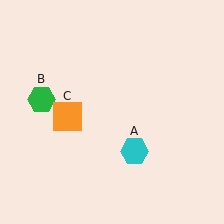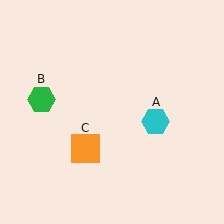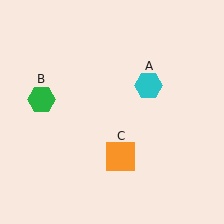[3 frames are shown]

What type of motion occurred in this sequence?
The cyan hexagon (object A), orange square (object C) rotated counterclockwise around the center of the scene.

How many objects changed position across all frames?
2 objects changed position: cyan hexagon (object A), orange square (object C).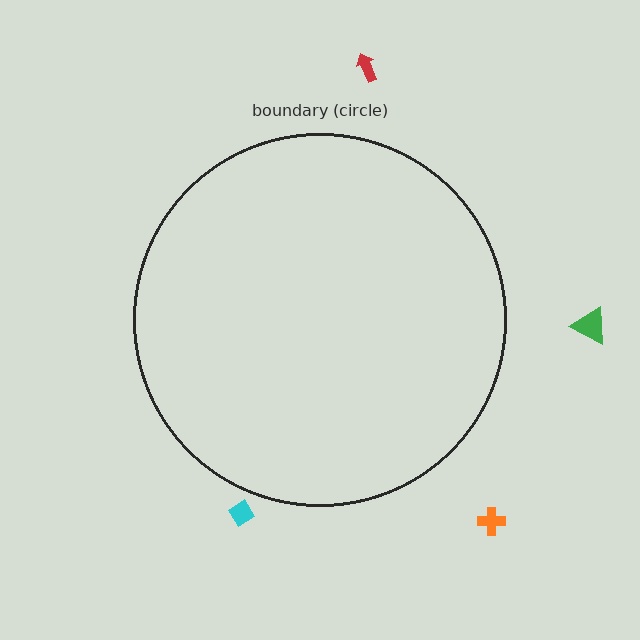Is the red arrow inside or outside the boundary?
Outside.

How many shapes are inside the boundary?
0 inside, 4 outside.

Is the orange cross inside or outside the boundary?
Outside.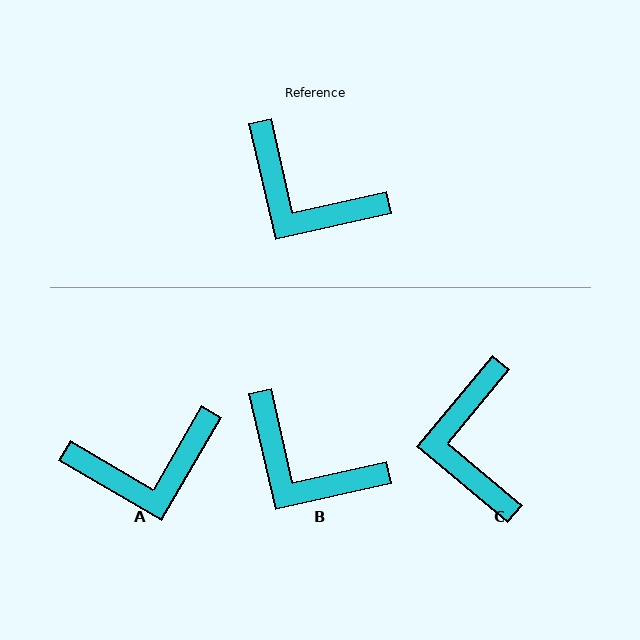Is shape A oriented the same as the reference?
No, it is off by about 47 degrees.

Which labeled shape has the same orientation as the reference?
B.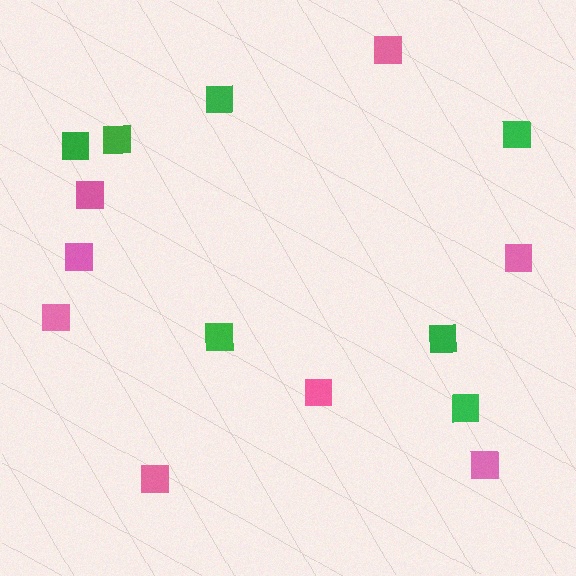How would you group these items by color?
There are 2 groups: one group of green squares (7) and one group of pink squares (8).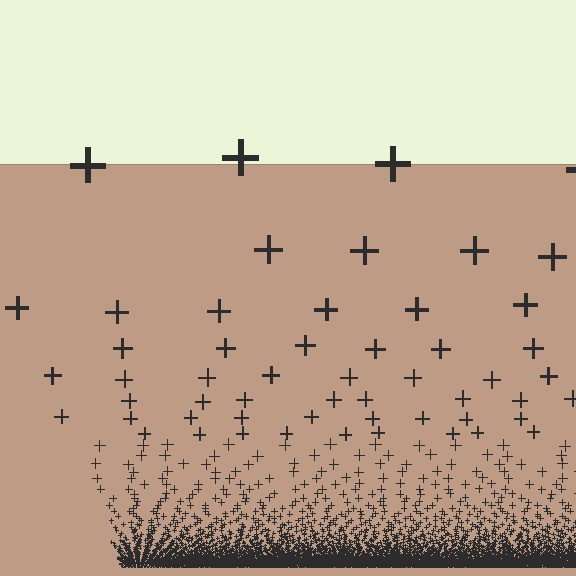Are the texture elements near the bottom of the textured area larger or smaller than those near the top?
Smaller. The gradient is inverted — elements near the bottom are smaller and denser.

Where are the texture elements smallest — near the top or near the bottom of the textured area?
Near the bottom.